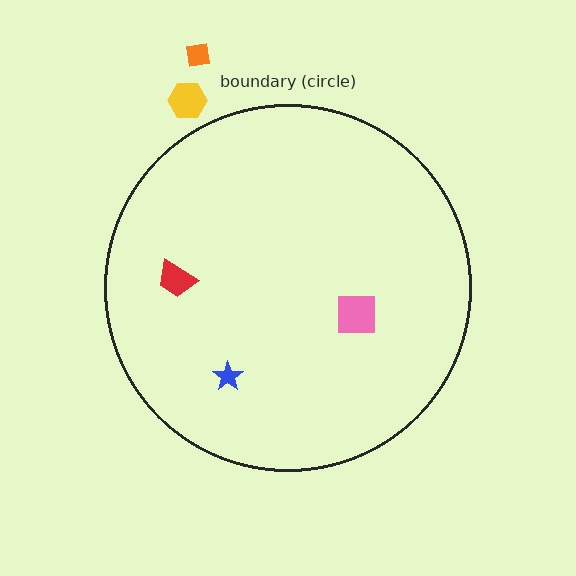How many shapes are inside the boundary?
3 inside, 2 outside.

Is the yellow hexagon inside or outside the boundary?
Outside.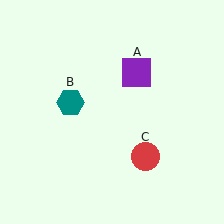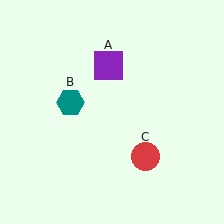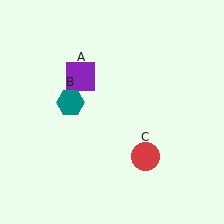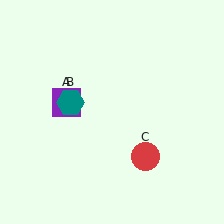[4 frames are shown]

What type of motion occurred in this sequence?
The purple square (object A) rotated counterclockwise around the center of the scene.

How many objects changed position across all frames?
1 object changed position: purple square (object A).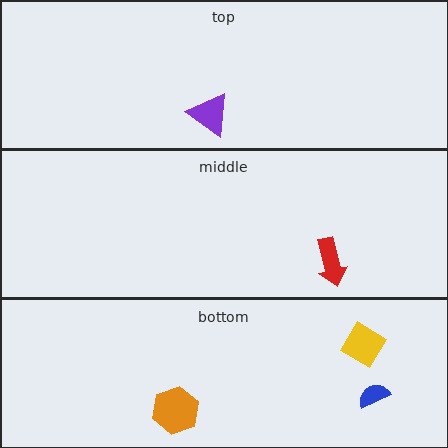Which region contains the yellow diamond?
The bottom region.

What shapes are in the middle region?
The red arrow.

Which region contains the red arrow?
The middle region.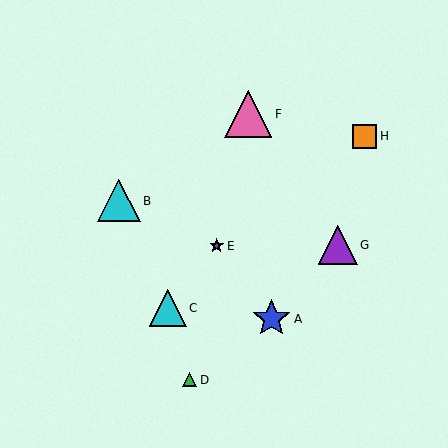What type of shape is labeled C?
Shape C is a cyan triangle.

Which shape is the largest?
The pink triangle (labeled F) is the largest.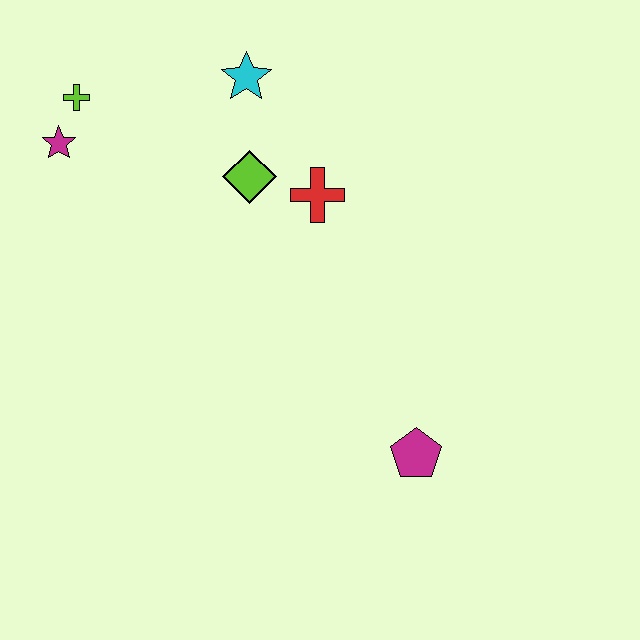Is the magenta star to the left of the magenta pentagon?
Yes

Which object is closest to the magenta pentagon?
The red cross is closest to the magenta pentagon.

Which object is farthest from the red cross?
The magenta pentagon is farthest from the red cross.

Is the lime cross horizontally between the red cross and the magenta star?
Yes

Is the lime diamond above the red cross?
Yes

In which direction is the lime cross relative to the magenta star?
The lime cross is above the magenta star.